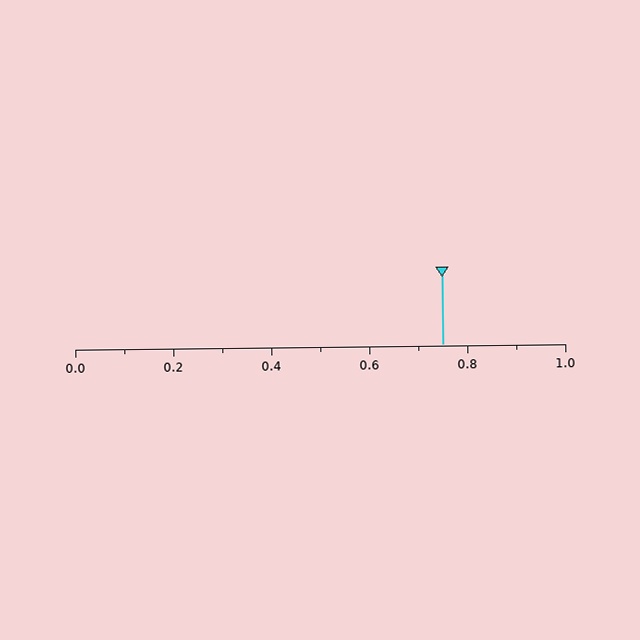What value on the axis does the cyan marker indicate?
The marker indicates approximately 0.75.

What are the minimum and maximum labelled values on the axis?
The axis runs from 0.0 to 1.0.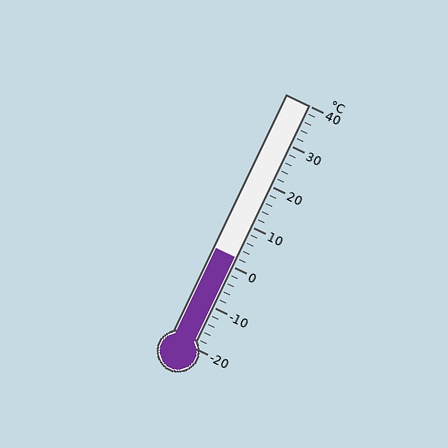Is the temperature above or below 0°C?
The temperature is above 0°C.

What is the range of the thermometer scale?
The thermometer scale ranges from -20°C to 40°C.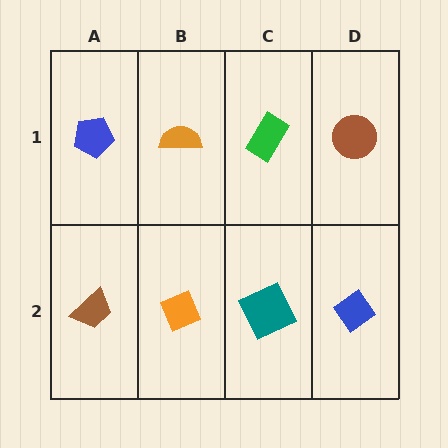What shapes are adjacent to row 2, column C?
A green rectangle (row 1, column C), an orange diamond (row 2, column B), a blue diamond (row 2, column D).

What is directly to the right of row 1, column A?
An orange semicircle.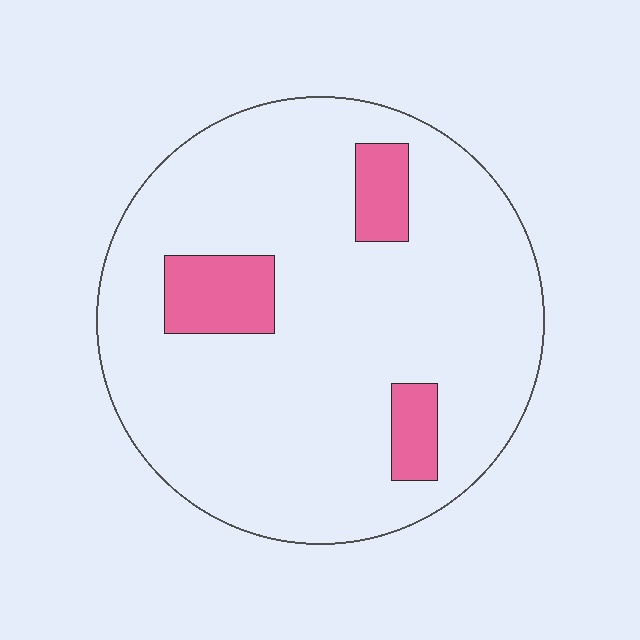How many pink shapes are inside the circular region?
3.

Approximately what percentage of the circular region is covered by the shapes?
Approximately 10%.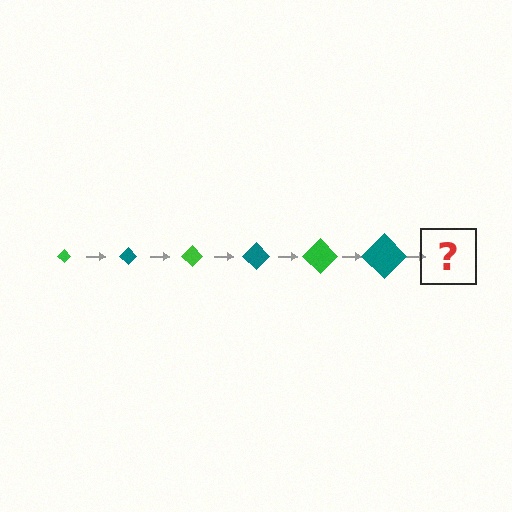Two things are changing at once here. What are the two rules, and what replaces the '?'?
The two rules are that the diamond grows larger each step and the color cycles through green and teal. The '?' should be a green diamond, larger than the previous one.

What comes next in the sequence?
The next element should be a green diamond, larger than the previous one.